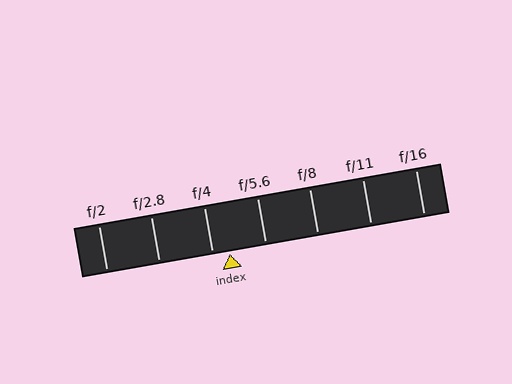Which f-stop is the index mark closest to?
The index mark is closest to f/4.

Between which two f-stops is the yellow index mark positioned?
The index mark is between f/4 and f/5.6.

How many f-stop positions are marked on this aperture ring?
There are 7 f-stop positions marked.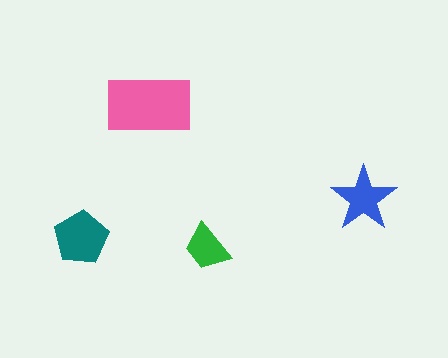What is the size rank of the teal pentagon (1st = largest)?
2nd.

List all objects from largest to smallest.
The pink rectangle, the teal pentagon, the blue star, the green trapezoid.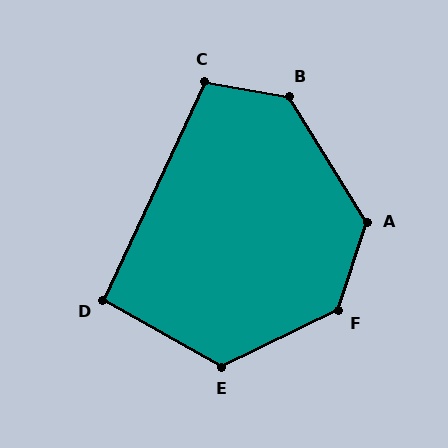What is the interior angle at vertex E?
Approximately 125 degrees (obtuse).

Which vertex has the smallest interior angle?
D, at approximately 94 degrees.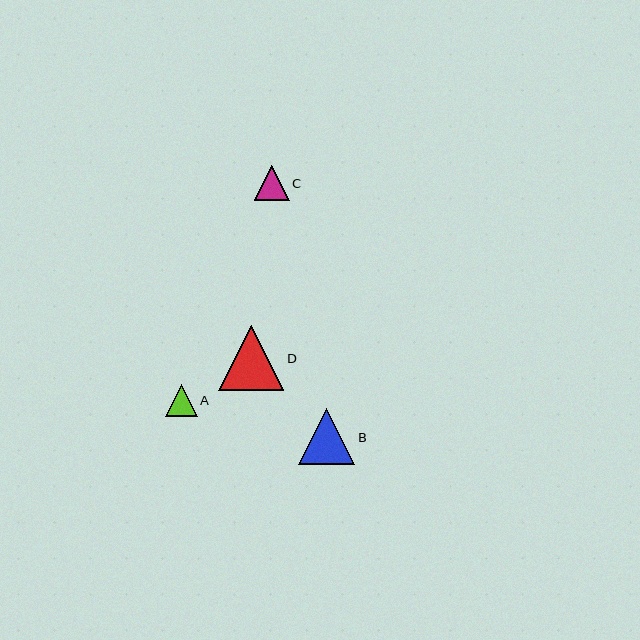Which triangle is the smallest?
Triangle A is the smallest with a size of approximately 32 pixels.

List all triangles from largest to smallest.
From largest to smallest: D, B, C, A.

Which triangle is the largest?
Triangle D is the largest with a size of approximately 65 pixels.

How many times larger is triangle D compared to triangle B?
Triangle D is approximately 1.2 times the size of triangle B.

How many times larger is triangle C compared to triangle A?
Triangle C is approximately 1.1 times the size of triangle A.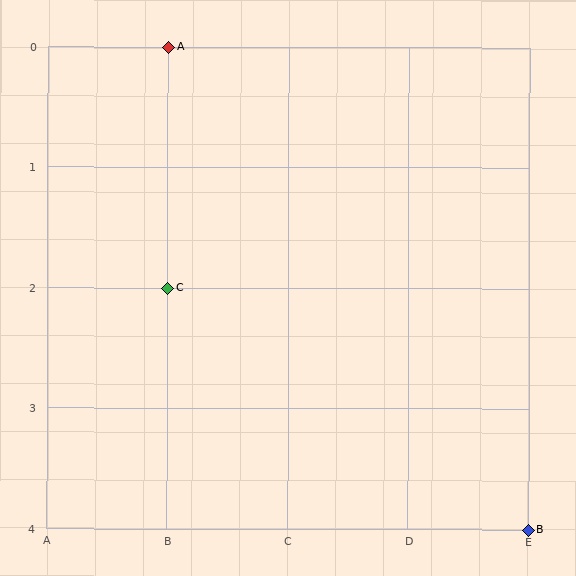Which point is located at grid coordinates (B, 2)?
Point C is at (B, 2).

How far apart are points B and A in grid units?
Points B and A are 3 columns and 4 rows apart (about 5.0 grid units diagonally).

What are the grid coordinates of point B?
Point B is at grid coordinates (E, 4).